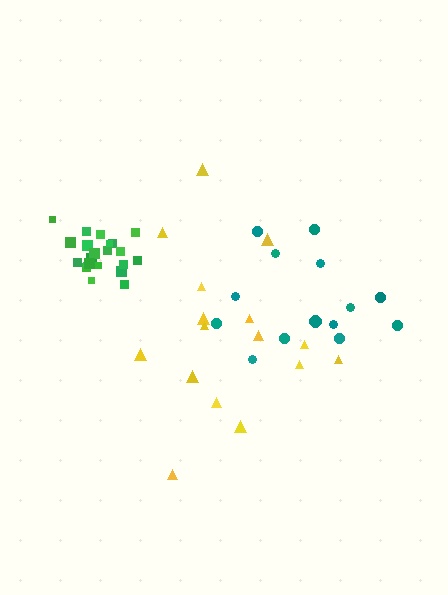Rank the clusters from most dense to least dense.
green, teal, yellow.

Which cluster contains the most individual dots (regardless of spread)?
Green (22).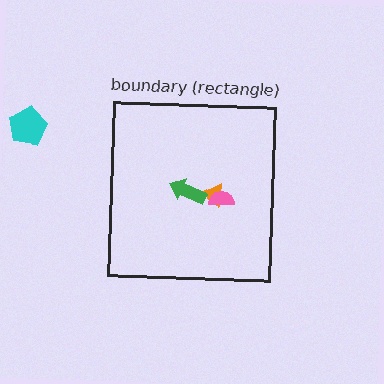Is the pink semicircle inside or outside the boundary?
Inside.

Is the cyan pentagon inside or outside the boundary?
Outside.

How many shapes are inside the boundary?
3 inside, 1 outside.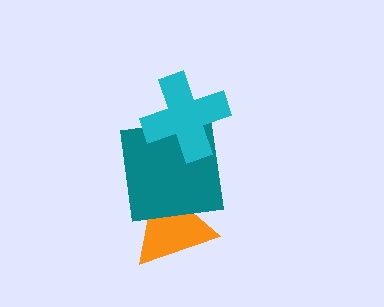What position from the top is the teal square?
The teal square is 2nd from the top.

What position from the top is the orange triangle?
The orange triangle is 3rd from the top.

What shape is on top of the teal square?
The cyan cross is on top of the teal square.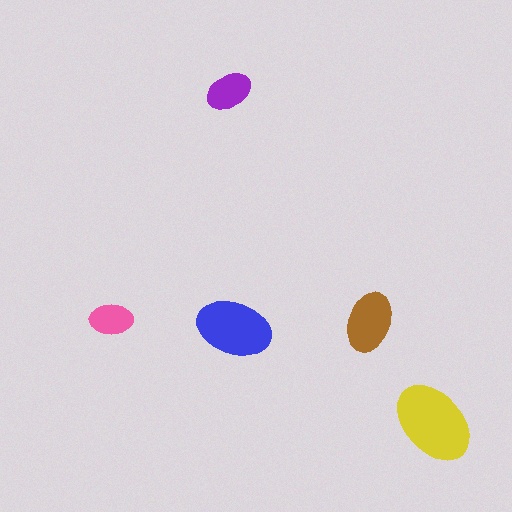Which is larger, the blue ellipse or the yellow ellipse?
The yellow one.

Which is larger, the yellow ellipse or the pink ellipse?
The yellow one.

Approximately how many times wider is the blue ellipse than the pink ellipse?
About 1.5 times wider.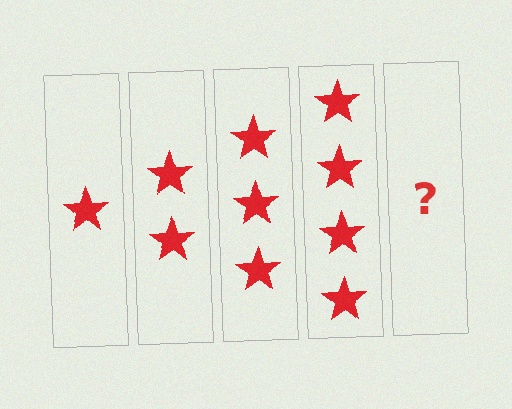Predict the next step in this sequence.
The next step is 5 stars.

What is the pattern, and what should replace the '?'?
The pattern is that each step adds one more star. The '?' should be 5 stars.